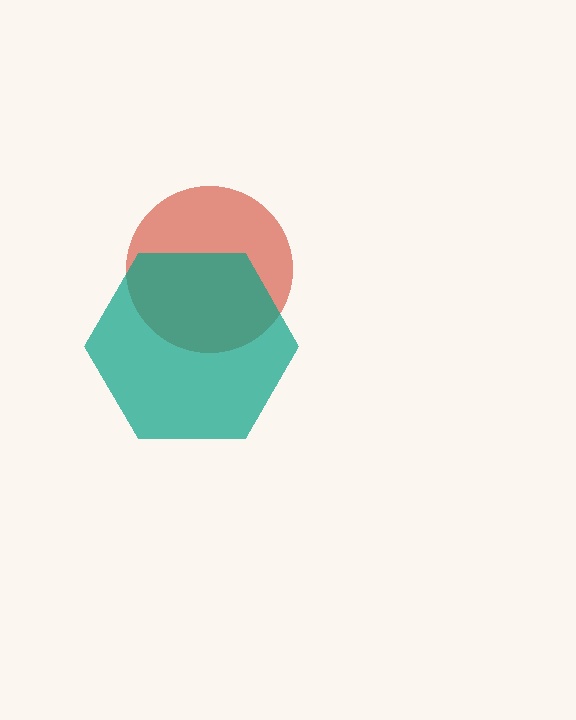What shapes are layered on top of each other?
The layered shapes are: a red circle, a teal hexagon.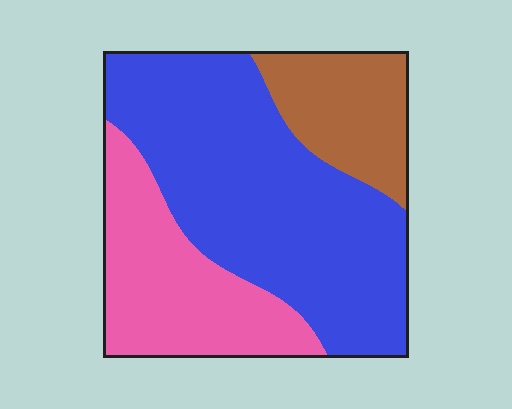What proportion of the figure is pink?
Pink covers about 25% of the figure.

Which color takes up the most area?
Blue, at roughly 55%.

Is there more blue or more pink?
Blue.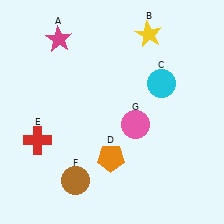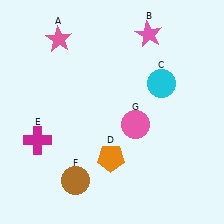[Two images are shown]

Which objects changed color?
A changed from magenta to pink. B changed from yellow to pink. E changed from red to magenta.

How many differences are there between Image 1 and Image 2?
There are 3 differences between the two images.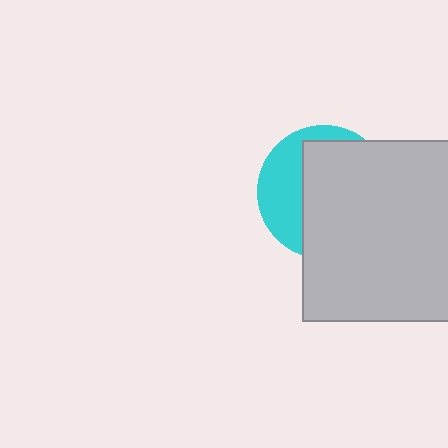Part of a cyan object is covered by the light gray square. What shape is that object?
It is a circle.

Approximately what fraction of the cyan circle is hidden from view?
Roughly 66% of the cyan circle is hidden behind the light gray square.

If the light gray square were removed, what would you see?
You would see the complete cyan circle.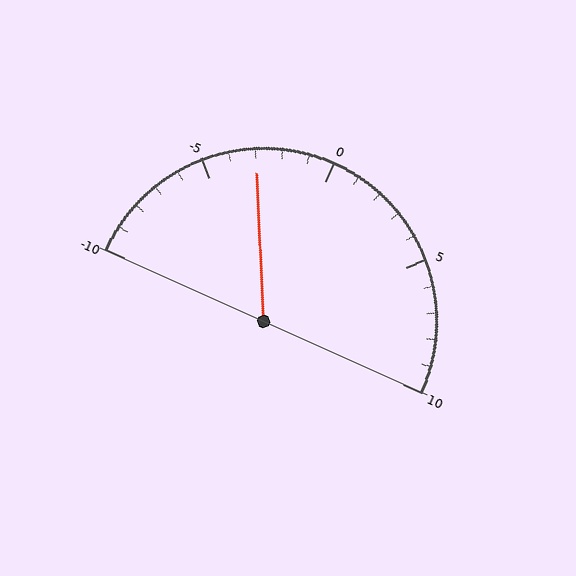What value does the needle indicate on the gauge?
The needle indicates approximately -3.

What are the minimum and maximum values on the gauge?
The gauge ranges from -10 to 10.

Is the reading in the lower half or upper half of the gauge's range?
The reading is in the lower half of the range (-10 to 10).